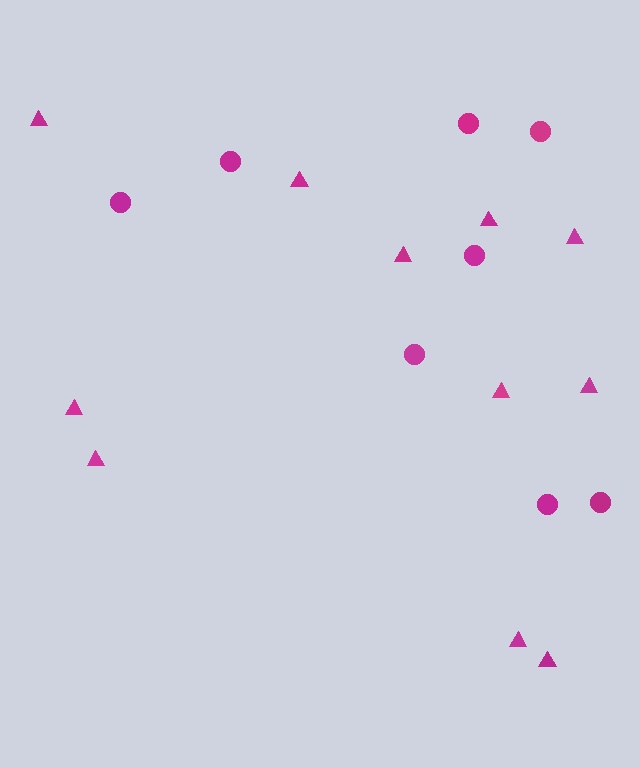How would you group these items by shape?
There are 2 groups: one group of triangles (11) and one group of circles (8).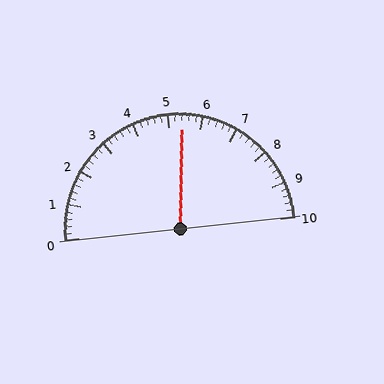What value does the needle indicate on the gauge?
The needle indicates approximately 5.4.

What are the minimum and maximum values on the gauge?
The gauge ranges from 0 to 10.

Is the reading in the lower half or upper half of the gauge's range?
The reading is in the upper half of the range (0 to 10).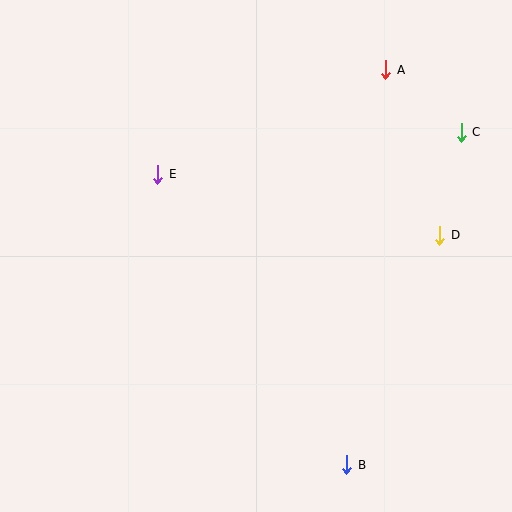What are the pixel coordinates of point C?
Point C is at (461, 132).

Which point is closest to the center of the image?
Point E at (158, 174) is closest to the center.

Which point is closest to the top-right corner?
Point C is closest to the top-right corner.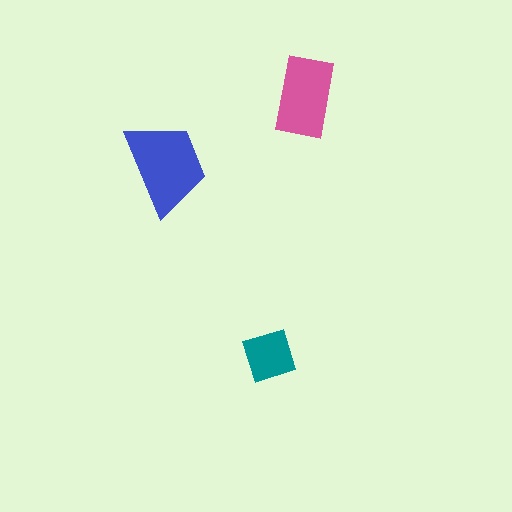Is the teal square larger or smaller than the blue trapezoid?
Smaller.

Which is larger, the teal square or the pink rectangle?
The pink rectangle.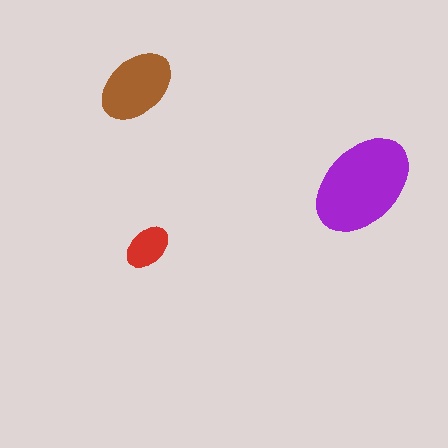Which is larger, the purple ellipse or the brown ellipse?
The purple one.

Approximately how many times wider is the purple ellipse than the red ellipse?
About 2.5 times wider.